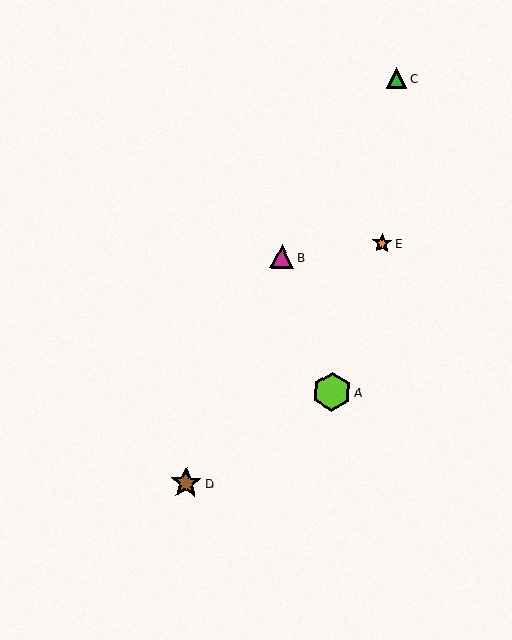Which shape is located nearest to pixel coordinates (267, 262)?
The magenta triangle (labeled B) at (282, 257) is nearest to that location.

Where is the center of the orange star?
The center of the orange star is at (382, 243).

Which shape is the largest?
The lime hexagon (labeled A) is the largest.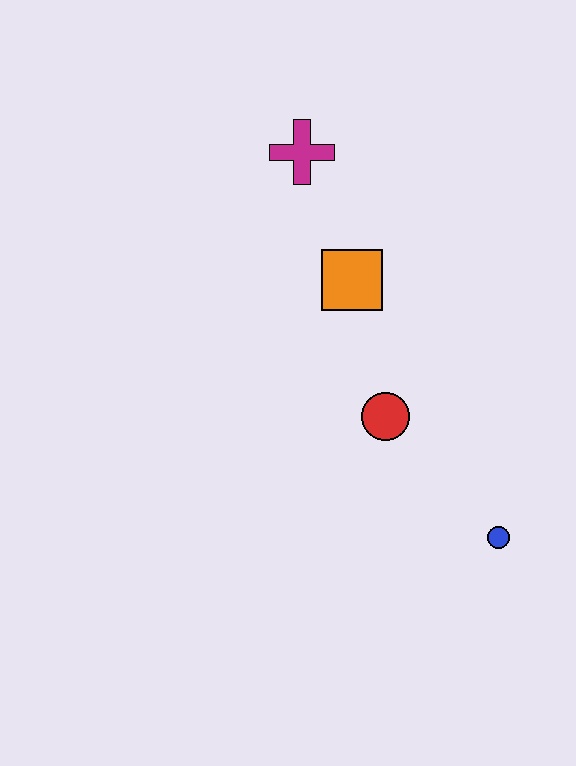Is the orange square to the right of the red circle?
No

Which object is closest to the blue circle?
The red circle is closest to the blue circle.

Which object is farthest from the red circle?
The magenta cross is farthest from the red circle.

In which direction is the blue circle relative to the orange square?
The blue circle is below the orange square.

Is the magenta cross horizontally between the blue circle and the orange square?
No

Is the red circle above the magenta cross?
No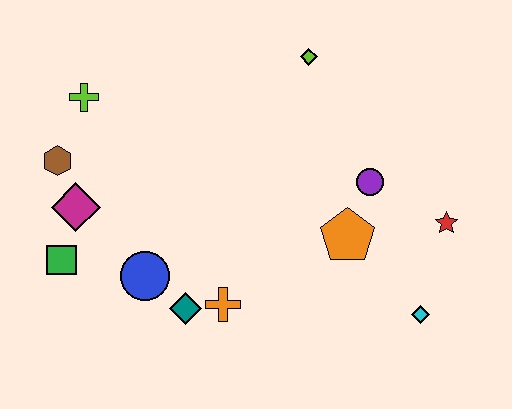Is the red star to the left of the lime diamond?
No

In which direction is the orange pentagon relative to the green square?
The orange pentagon is to the right of the green square.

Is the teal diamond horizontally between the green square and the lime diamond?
Yes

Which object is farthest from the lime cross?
The cyan diamond is farthest from the lime cross.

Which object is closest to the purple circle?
The orange pentagon is closest to the purple circle.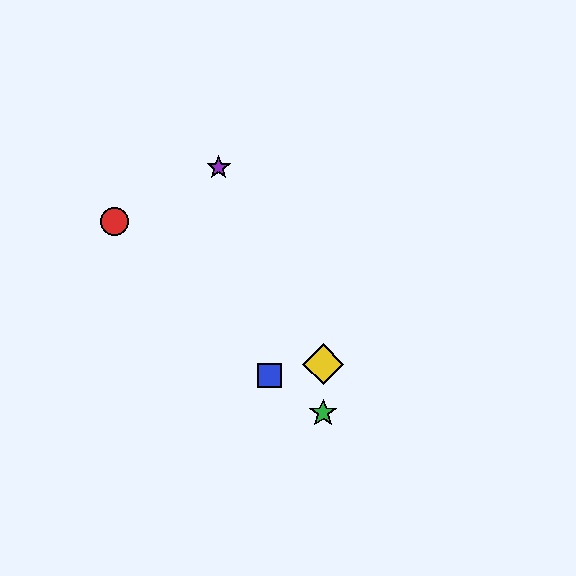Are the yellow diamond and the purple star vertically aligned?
No, the yellow diamond is at x≈323 and the purple star is at x≈219.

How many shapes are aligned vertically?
2 shapes (the green star, the yellow diamond) are aligned vertically.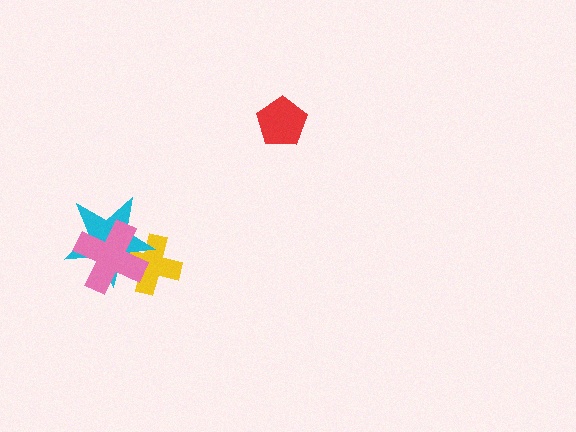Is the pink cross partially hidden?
No, no other shape covers it.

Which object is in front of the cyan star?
The pink cross is in front of the cyan star.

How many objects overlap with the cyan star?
2 objects overlap with the cyan star.